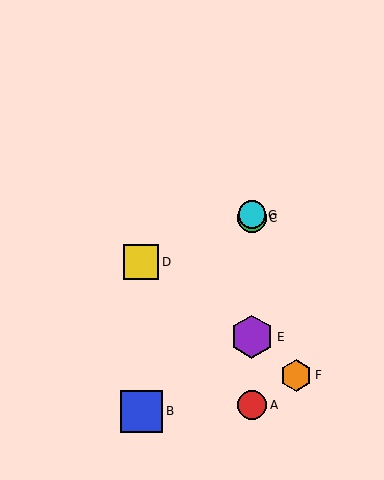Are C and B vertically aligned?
No, C is at x≈252 and B is at x≈141.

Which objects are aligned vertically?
Objects A, C, E, G are aligned vertically.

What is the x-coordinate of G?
Object G is at x≈252.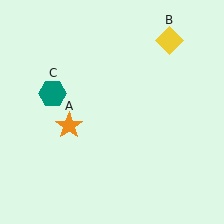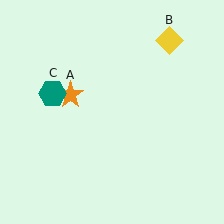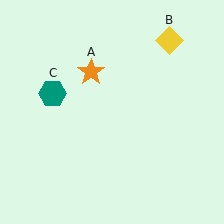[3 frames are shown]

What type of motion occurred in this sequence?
The orange star (object A) rotated clockwise around the center of the scene.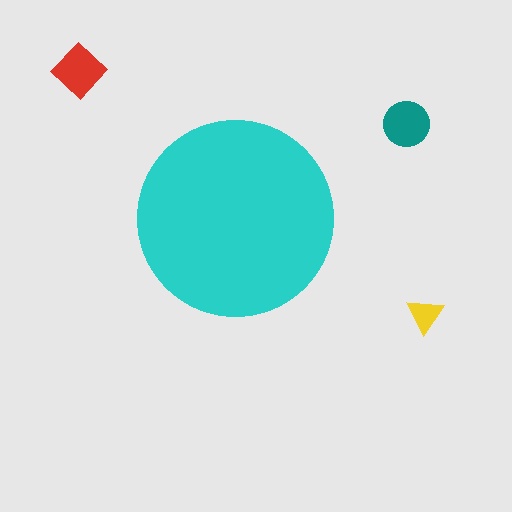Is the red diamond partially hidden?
No, the red diamond is fully visible.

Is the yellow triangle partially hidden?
No, the yellow triangle is fully visible.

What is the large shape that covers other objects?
A cyan circle.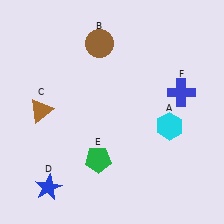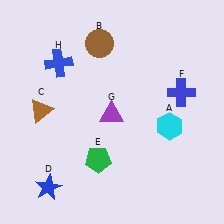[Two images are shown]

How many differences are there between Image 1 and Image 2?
There are 2 differences between the two images.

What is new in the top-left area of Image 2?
A blue cross (H) was added in the top-left area of Image 2.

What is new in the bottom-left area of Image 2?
A purple triangle (G) was added in the bottom-left area of Image 2.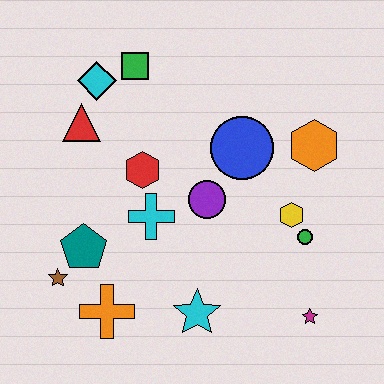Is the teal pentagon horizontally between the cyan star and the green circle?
No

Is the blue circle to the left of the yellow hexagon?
Yes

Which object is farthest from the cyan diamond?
The magenta star is farthest from the cyan diamond.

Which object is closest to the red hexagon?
The cyan cross is closest to the red hexagon.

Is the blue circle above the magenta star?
Yes